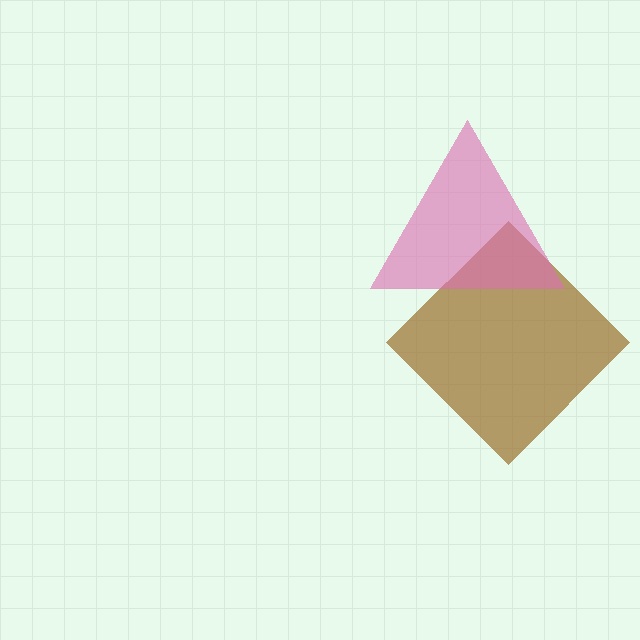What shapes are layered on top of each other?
The layered shapes are: a brown diamond, a pink triangle.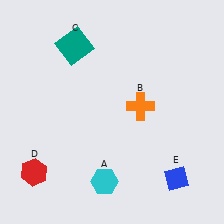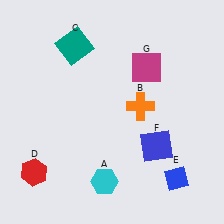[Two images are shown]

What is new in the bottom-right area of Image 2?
A blue square (F) was added in the bottom-right area of Image 2.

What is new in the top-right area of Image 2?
A magenta square (G) was added in the top-right area of Image 2.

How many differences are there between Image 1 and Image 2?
There are 2 differences between the two images.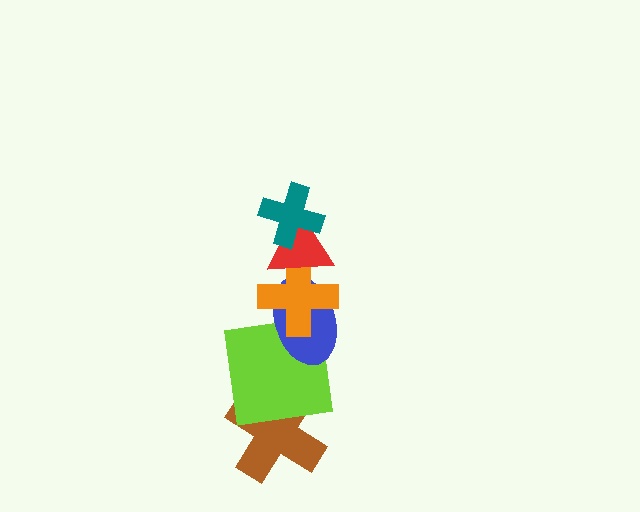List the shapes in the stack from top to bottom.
From top to bottom: the teal cross, the red triangle, the orange cross, the blue ellipse, the lime square, the brown cross.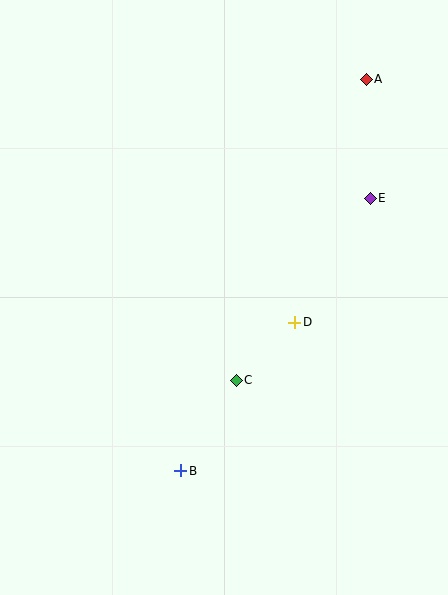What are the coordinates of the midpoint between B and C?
The midpoint between B and C is at (208, 425).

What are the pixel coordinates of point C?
Point C is at (236, 380).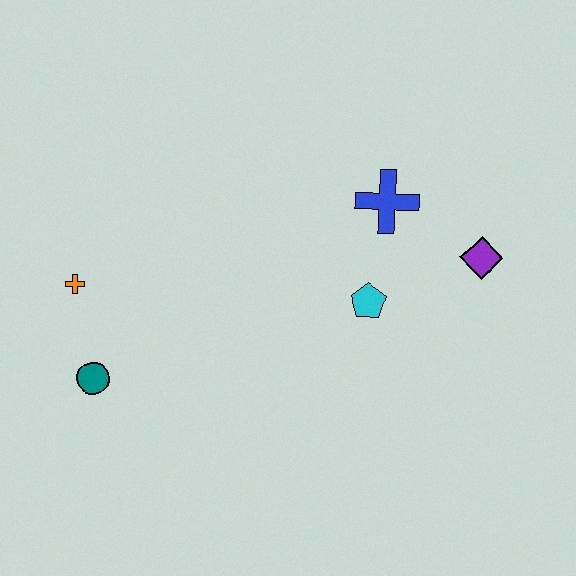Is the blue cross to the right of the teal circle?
Yes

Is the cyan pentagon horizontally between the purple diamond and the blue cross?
No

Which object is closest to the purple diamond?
The blue cross is closest to the purple diamond.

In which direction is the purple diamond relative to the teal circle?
The purple diamond is to the right of the teal circle.